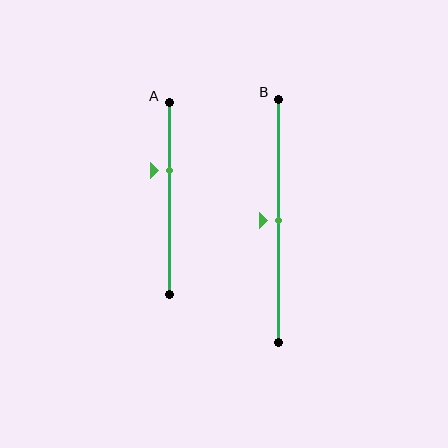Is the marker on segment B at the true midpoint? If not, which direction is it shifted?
Yes, the marker on segment B is at the true midpoint.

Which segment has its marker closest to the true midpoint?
Segment B has its marker closest to the true midpoint.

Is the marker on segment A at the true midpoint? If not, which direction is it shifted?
No, the marker on segment A is shifted upward by about 15% of the segment length.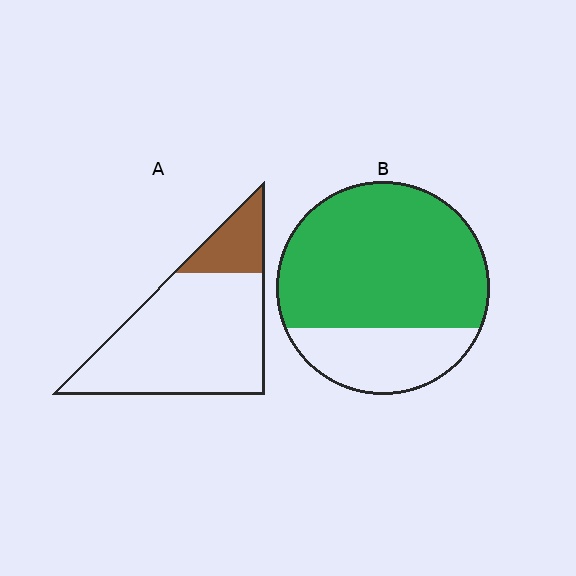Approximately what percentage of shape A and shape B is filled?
A is approximately 20% and B is approximately 75%.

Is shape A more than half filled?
No.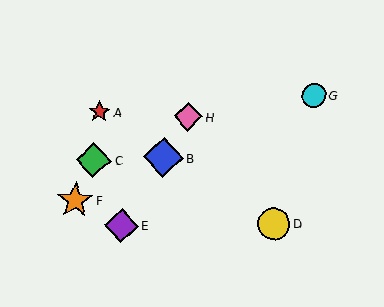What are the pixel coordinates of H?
Object H is at (188, 117).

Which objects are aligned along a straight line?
Objects B, E, H are aligned along a straight line.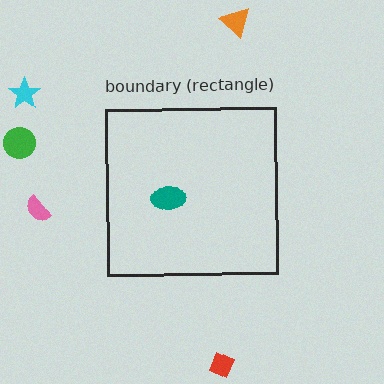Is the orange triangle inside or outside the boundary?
Outside.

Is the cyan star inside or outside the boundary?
Outside.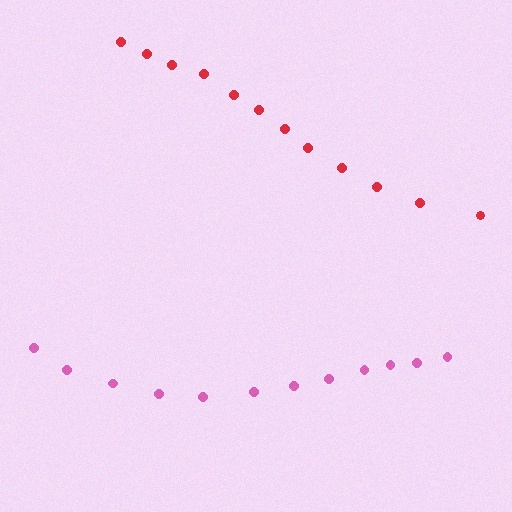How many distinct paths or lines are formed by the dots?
There are 2 distinct paths.